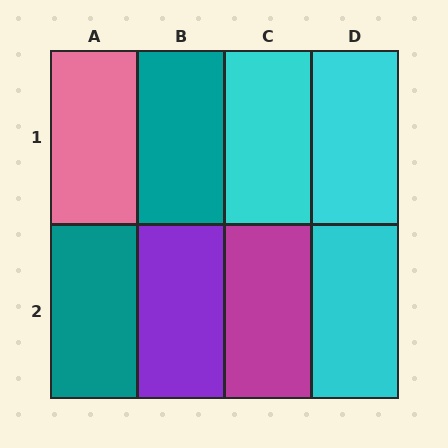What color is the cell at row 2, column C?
Magenta.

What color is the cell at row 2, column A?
Teal.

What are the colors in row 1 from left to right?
Pink, teal, cyan, cyan.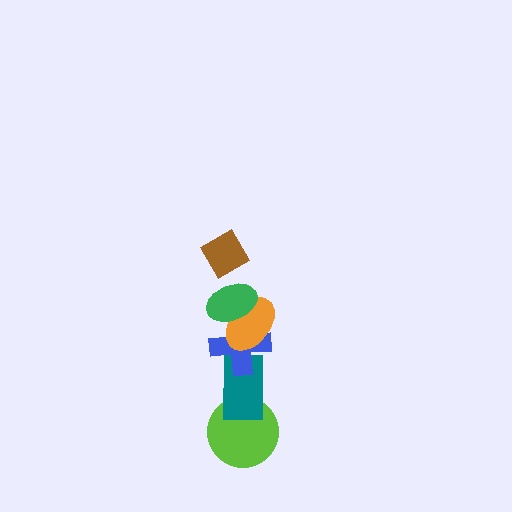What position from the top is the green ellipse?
The green ellipse is 2nd from the top.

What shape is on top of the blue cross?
The orange ellipse is on top of the blue cross.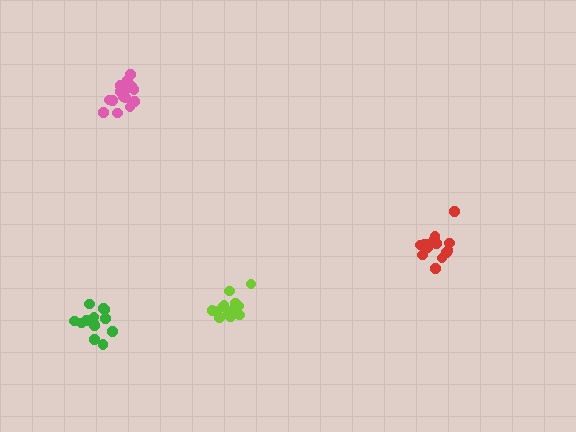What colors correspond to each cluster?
The clusters are colored: green, red, pink, lime.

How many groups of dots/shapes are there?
There are 4 groups.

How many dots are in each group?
Group 1: 13 dots, Group 2: 15 dots, Group 3: 16 dots, Group 4: 16 dots (60 total).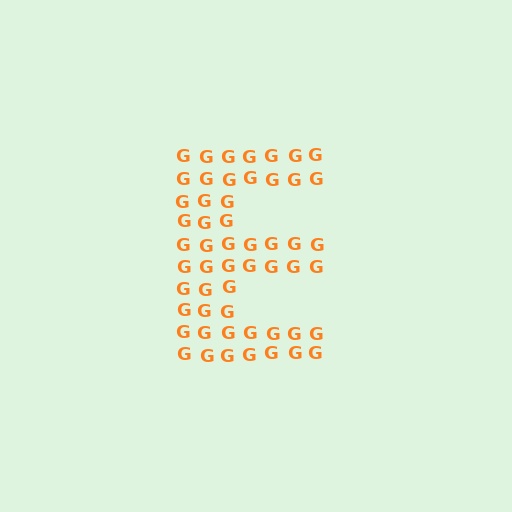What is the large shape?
The large shape is the letter E.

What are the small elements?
The small elements are letter G's.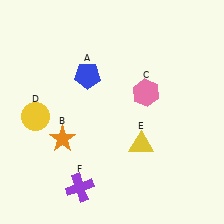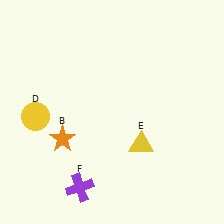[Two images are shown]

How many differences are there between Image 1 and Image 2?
There are 2 differences between the two images.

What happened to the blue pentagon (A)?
The blue pentagon (A) was removed in Image 2. It was in the top-left area of Image 1.